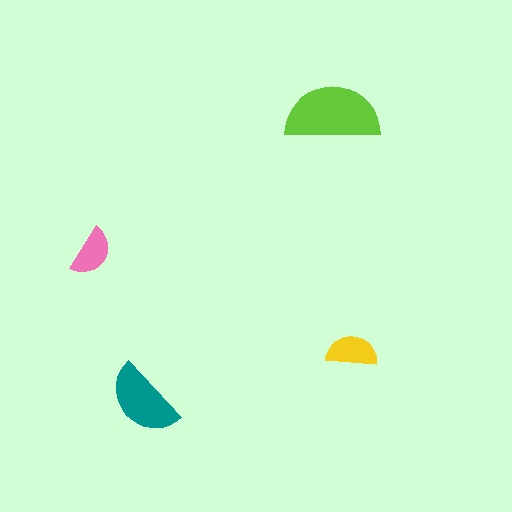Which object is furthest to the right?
The yellow semicircle is rightmost.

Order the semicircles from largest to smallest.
the lime one, the teal one, the yellow one, the pink one.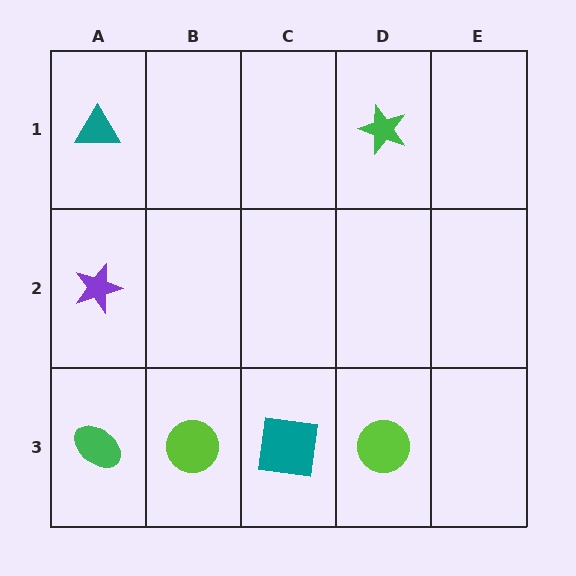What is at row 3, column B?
A lime circle.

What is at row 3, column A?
A green ellipse.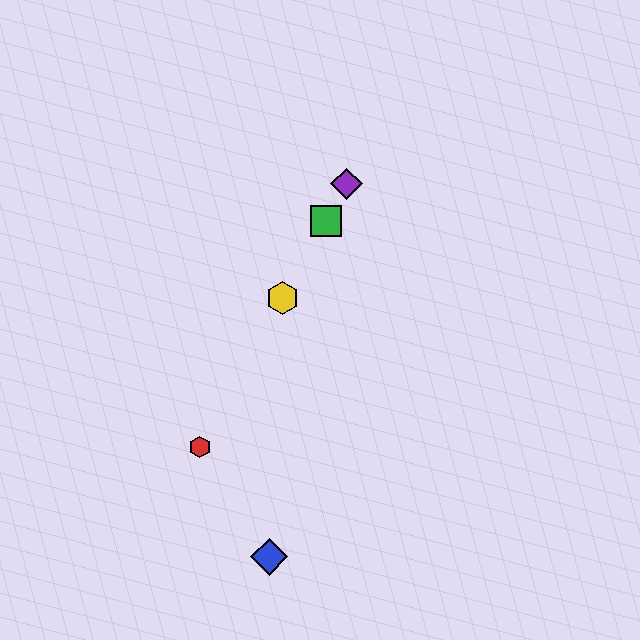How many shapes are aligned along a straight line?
4 shapes (the red hexagon, the green square, the yellow hexagon, the purple diamond) are aligned along a straight line.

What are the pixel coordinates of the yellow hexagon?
The yellow hexagon is at (283, 298).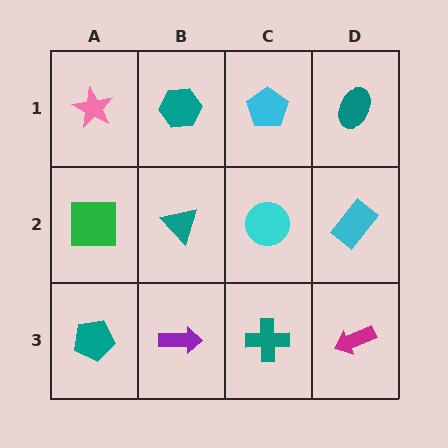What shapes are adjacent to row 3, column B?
A teal triangle (row 2, column B), a teal pentagon (row 3, column A), a teal cross (row 3, column C).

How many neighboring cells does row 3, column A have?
2.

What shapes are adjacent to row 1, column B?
A teal triangle (row 2, column B), a pink star (row 1, column A), a cyan pentagon (row 1, column C).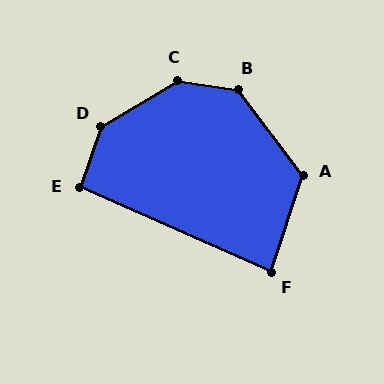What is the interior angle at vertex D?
Approximately 140 degrees (obtuse).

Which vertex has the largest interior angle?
C, at approximately 141 degrees.